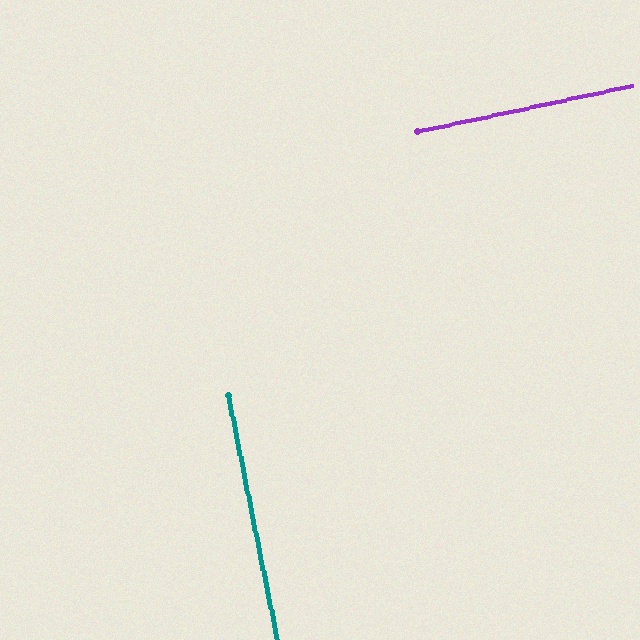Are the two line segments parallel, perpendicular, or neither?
Perpendicular — they meet at approximately 89°.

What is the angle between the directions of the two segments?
Approximately 89 degrees.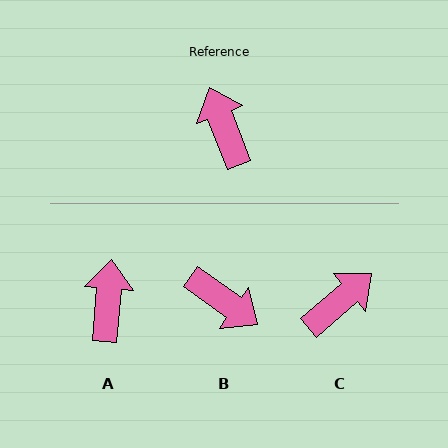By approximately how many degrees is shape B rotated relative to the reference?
Approximately 147 degrees clockwise.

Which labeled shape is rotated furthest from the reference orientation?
B, about 147 degrees away.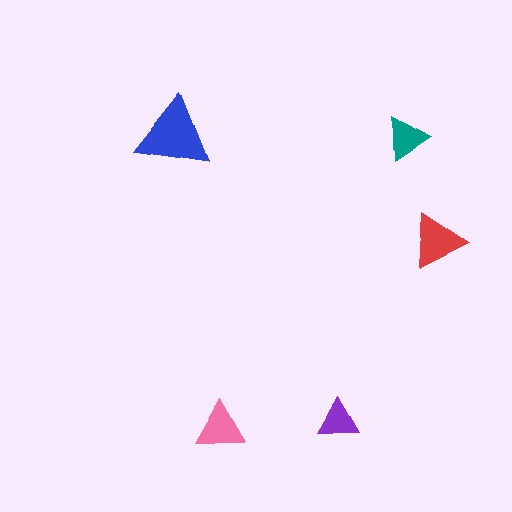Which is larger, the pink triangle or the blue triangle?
The blue one.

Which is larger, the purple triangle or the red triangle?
The red one.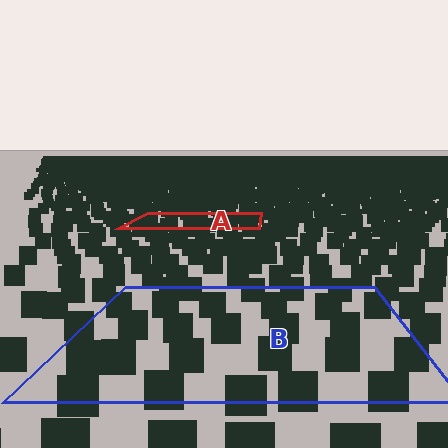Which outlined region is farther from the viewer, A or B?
Region A is farther from the viewer — the texture elements inside it appear smaller and more densely packed.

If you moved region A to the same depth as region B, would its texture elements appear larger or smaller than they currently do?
They would appear larger. At a closer depth, the same texture elements are projected at a bigger on-screen size.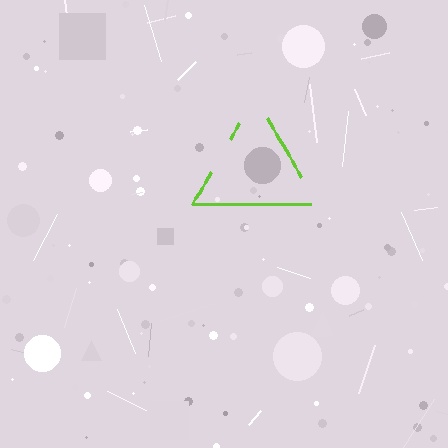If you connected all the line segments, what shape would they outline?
They would outline a triangle.